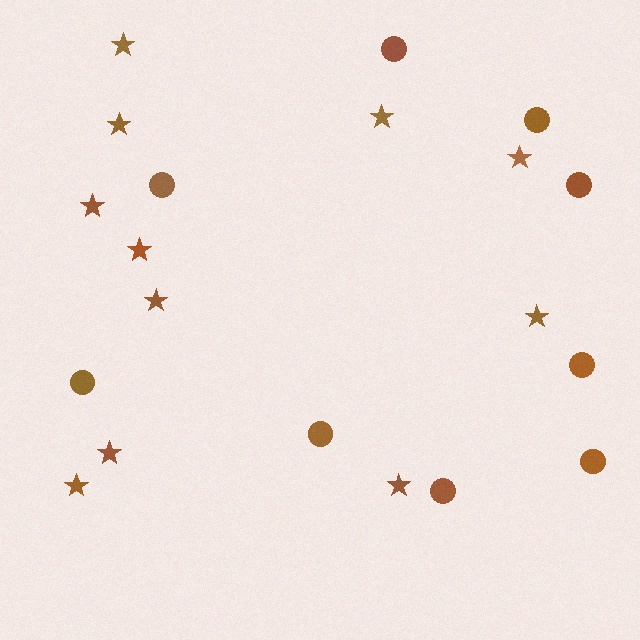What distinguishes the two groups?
There are 2 groups: one group of stars (11) and one group of circles (9).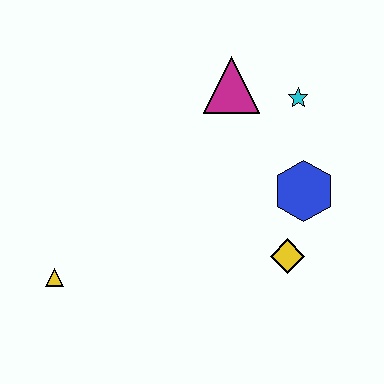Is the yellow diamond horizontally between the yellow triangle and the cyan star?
Yes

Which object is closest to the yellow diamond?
The blue hexagon is closest to the yellow diamond.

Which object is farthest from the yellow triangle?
The cyan star is farthest from the yellow triangle.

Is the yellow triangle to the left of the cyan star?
Yes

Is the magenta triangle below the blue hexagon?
No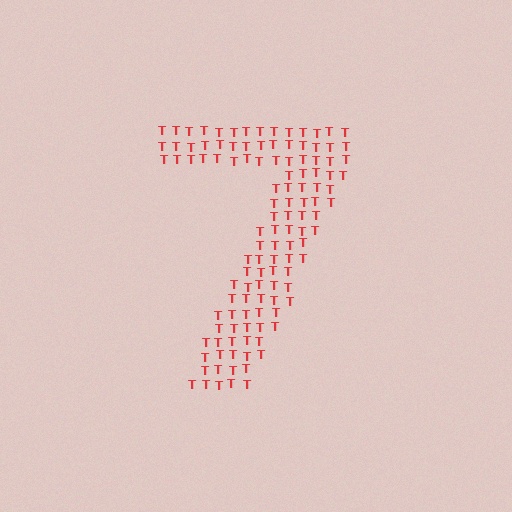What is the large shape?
The large shape is the digit 7.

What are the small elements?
The small elements are letter T's.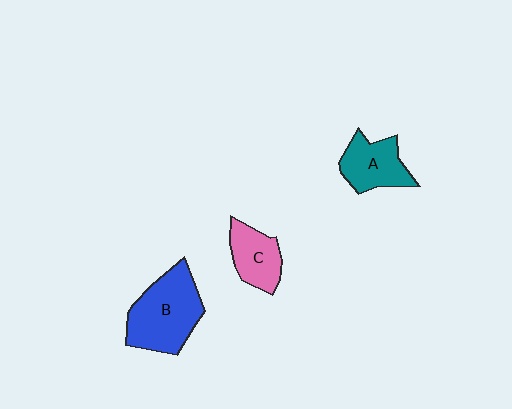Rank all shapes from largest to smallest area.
From largest to smallest: B (blue), A (teal), C (pink).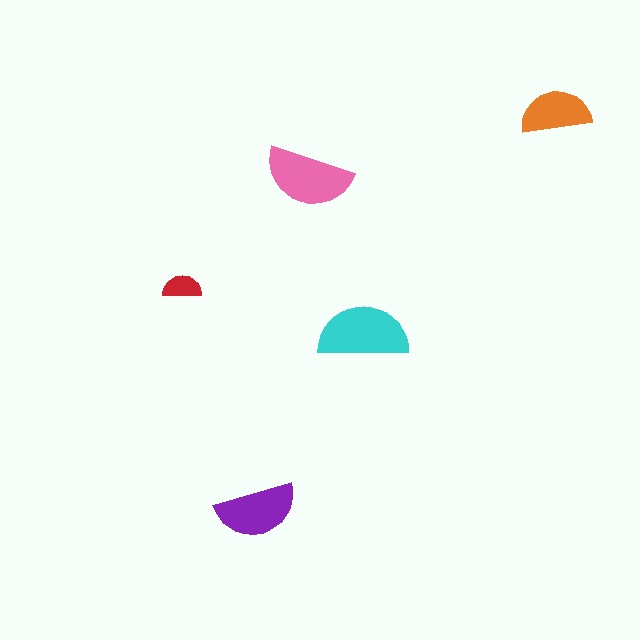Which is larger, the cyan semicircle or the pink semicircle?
The cyan one.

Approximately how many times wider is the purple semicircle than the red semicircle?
About 2 times wider.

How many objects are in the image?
There are 5 objects in the image.